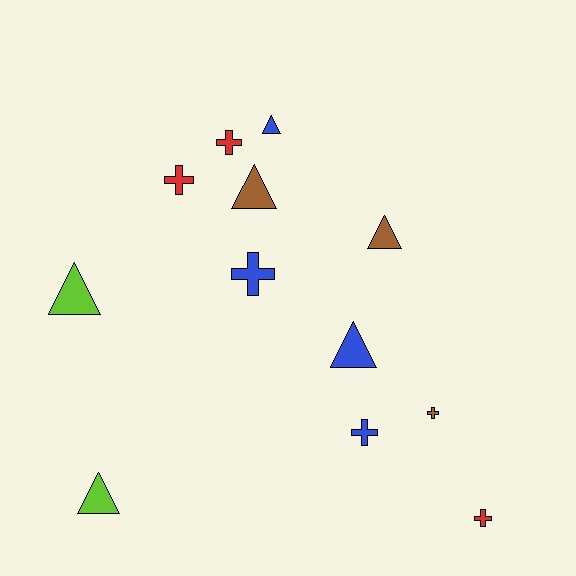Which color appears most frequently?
Blue, with 4 objects.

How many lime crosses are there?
There are no lime crosses.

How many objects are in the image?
There are 12 objects.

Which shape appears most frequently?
Cross, with 6 objects.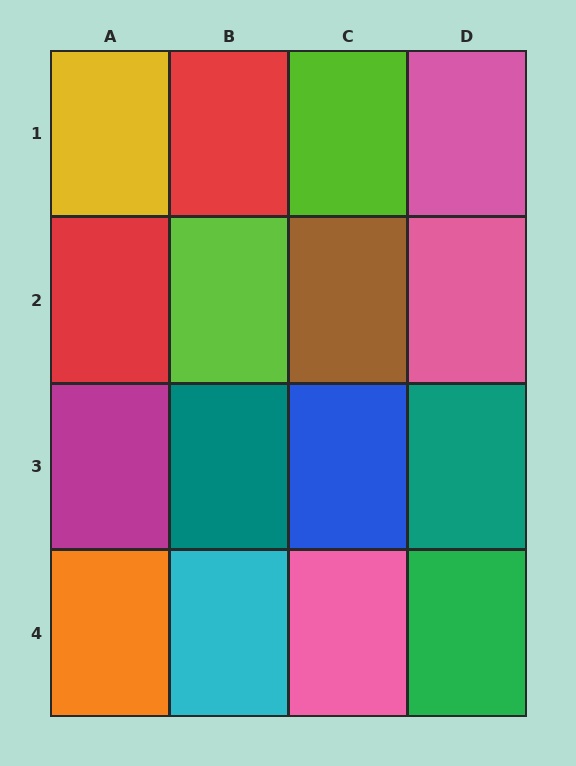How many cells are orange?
1 cell is orange.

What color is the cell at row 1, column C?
Lime.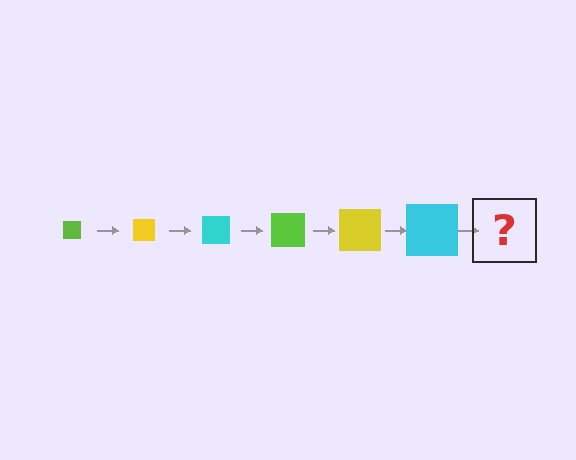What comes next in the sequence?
The next element should be a lime square, larger than the previous one.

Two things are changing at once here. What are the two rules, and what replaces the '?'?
The two rules are that the square grows larger each step and the color cycles through lime, yellow, and cyan. The '?' should be a lime square, larger than the previous one.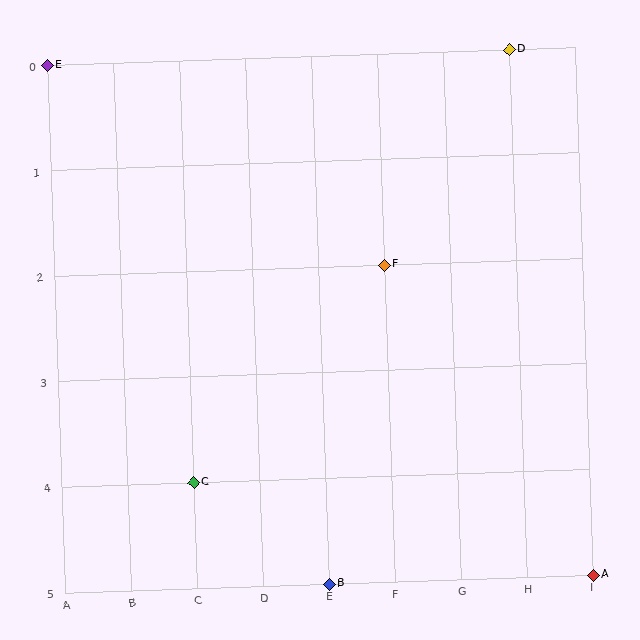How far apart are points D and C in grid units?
Points D and C are 5 columns and 4 rows apart (about 6.4 grid units diagonally).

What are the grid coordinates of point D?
Point D is at grid coordinates (H, 0).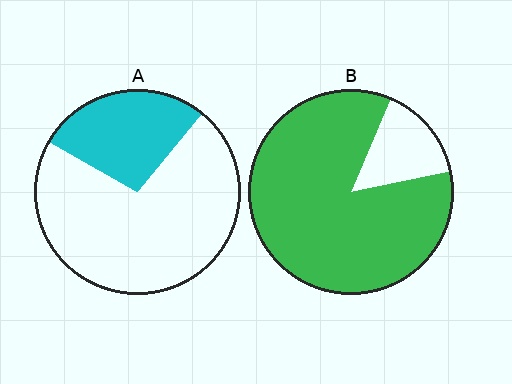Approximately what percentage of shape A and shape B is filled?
A is approximately 30% and B is approximately 85%.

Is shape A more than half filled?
No.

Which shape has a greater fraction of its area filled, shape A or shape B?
Shape B.